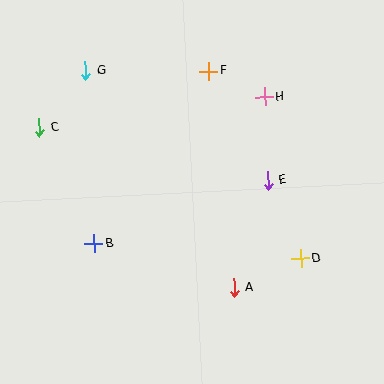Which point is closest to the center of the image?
Point E at (268, 181) is closest to the center.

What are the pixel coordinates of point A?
Point A is at (234, 288).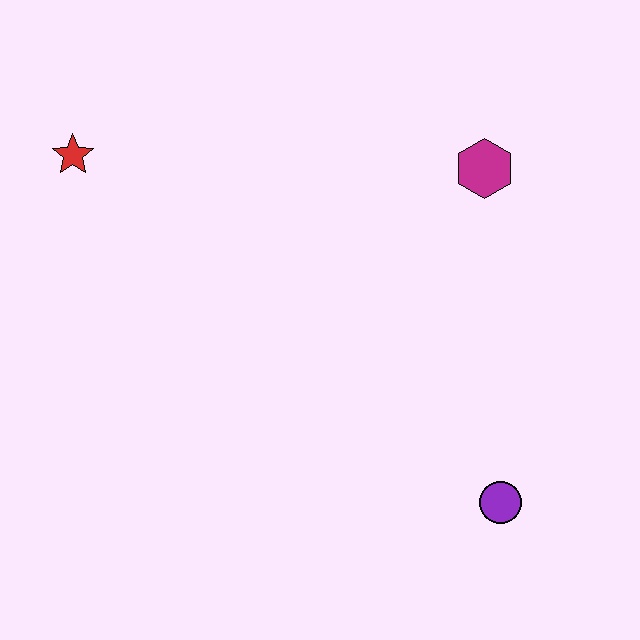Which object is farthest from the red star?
The purple circle is farthest from the red star.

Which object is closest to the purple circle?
The magenta hexagon is closest to the purple circle.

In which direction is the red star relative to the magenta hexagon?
The red star is to the left of the magenta hexagon.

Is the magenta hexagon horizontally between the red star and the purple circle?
Yes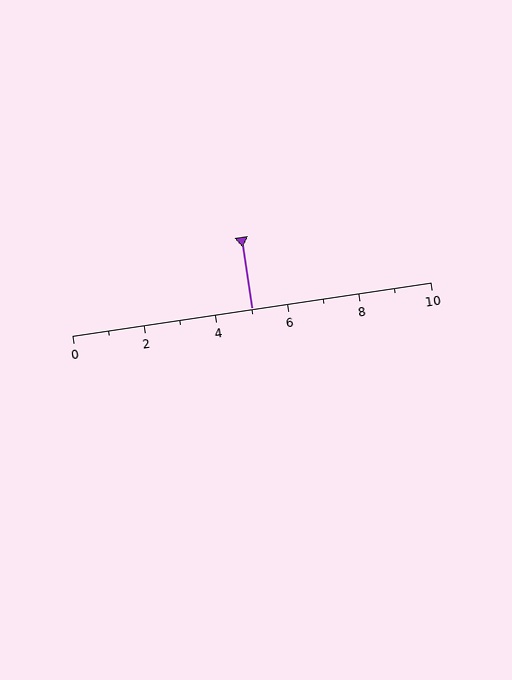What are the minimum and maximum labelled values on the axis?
The axis runs from 0 to 10.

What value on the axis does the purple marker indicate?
The marker indicates approximately 5.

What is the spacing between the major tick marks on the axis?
The major ticks are spaced 2 apart.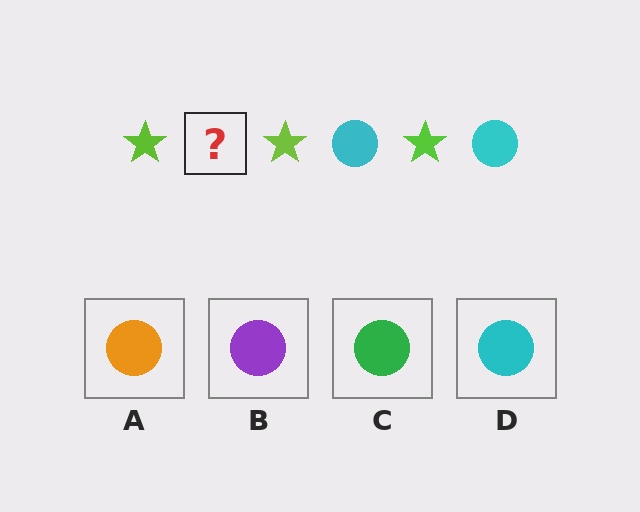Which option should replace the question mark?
Option D.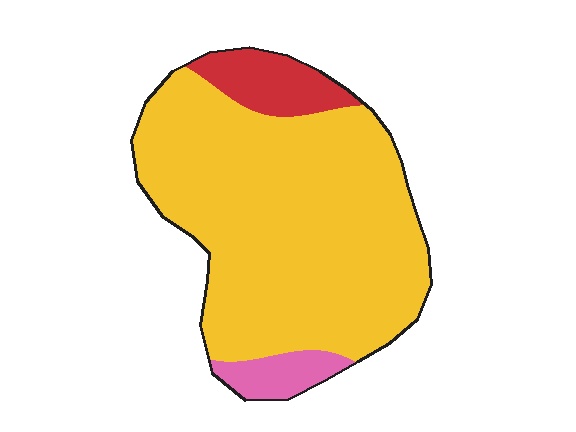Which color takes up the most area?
Yellow, at roughly 85%.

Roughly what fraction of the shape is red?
Red takes up less than a quarter of the shape.